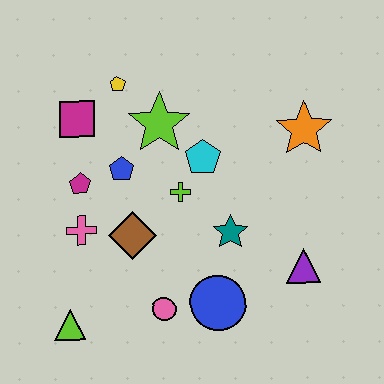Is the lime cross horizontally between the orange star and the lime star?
Yes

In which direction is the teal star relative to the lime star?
The teal star is below the lime star.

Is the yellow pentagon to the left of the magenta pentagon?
No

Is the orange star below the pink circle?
No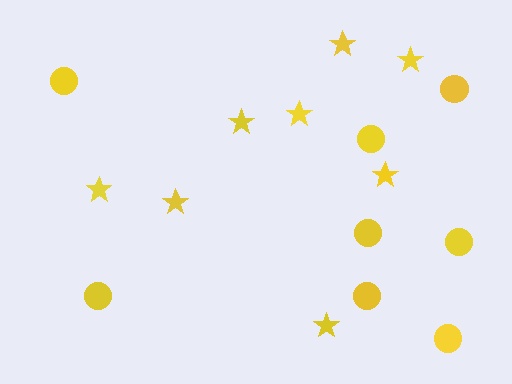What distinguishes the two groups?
There are 2 groups: one group of circles (8) and one group of stars (8).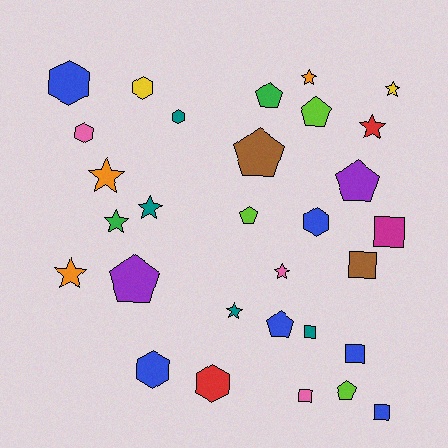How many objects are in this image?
There are 30 objects.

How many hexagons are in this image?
There are 7 hexagons.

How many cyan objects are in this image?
There are no cyan objects.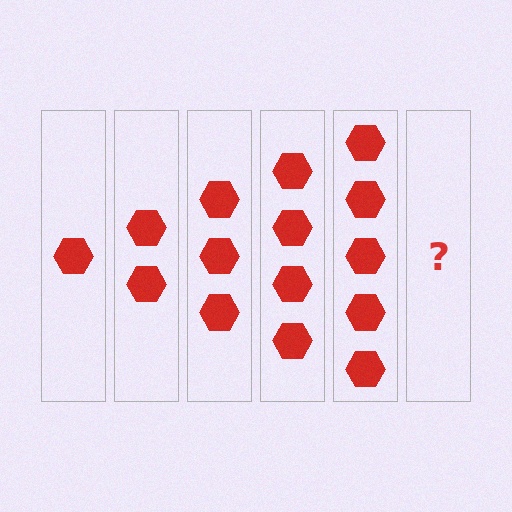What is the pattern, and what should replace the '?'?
The pattern is that each step adds one more hexagon. The '?' should be 6 hexagons.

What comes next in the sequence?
The next element should be 6 hexagons.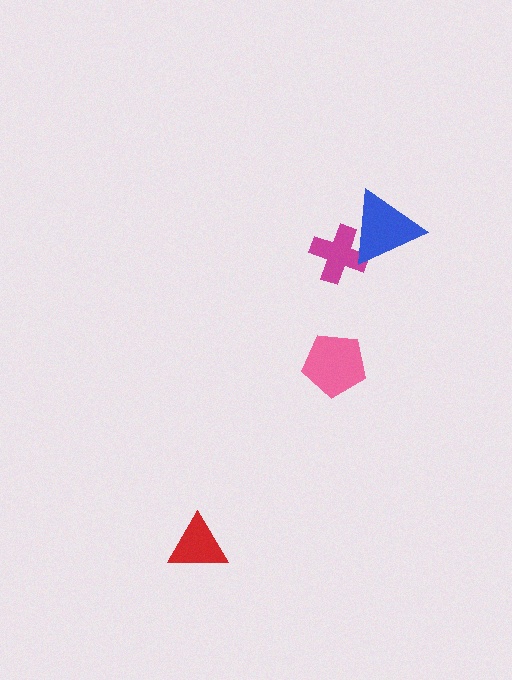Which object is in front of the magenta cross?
The blue triangle is in front of the magenta cross.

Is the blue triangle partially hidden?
No, no other shape covers it.